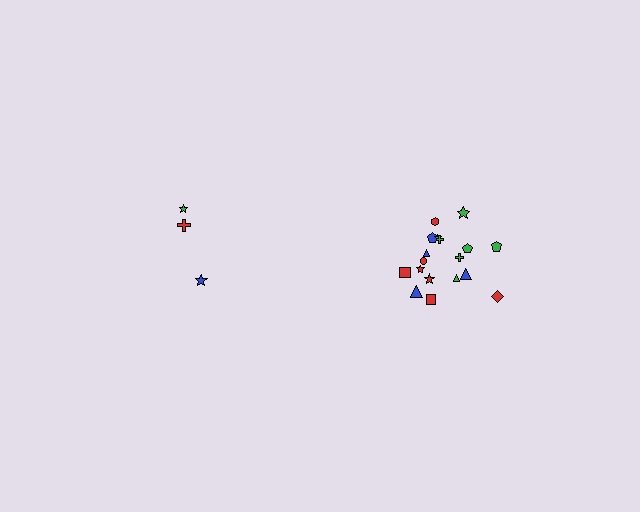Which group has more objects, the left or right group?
The right group.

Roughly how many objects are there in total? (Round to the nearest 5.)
Roughly 20 objects in total.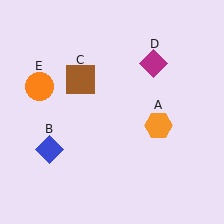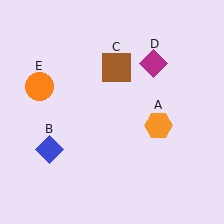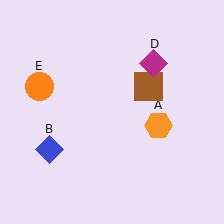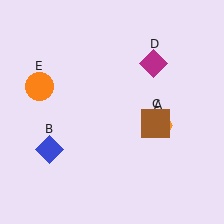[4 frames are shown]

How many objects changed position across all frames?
1 object changed position: brown square (object C).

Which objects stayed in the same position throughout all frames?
Orange hexagon (object A) and blue diamond (object B) and magenta diamond (object D) and orange circle (object E) remained stationary.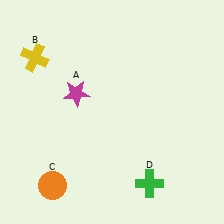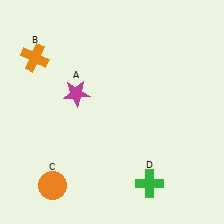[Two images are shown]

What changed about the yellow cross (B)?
In Image 1, B is yellow. In Image 2, it changed to orange.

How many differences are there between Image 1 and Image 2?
There is 1 difference between the two images.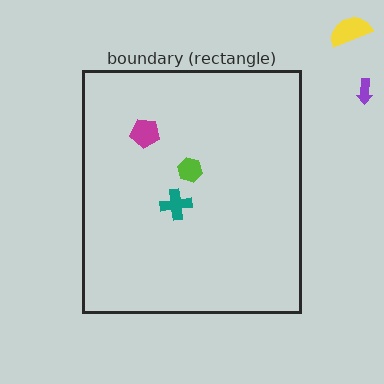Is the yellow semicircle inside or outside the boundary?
Outside.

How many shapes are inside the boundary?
3 inside, 2 outside.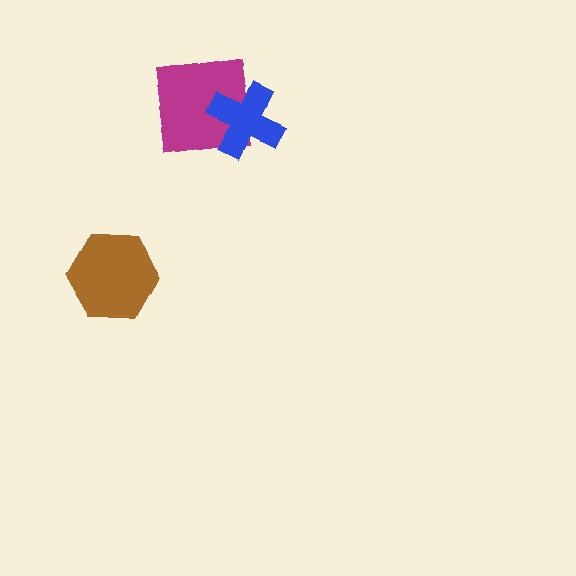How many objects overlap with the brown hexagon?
0 objects overlap with the brown hexagon.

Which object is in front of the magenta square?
The blue cross is in front of the magenta square.